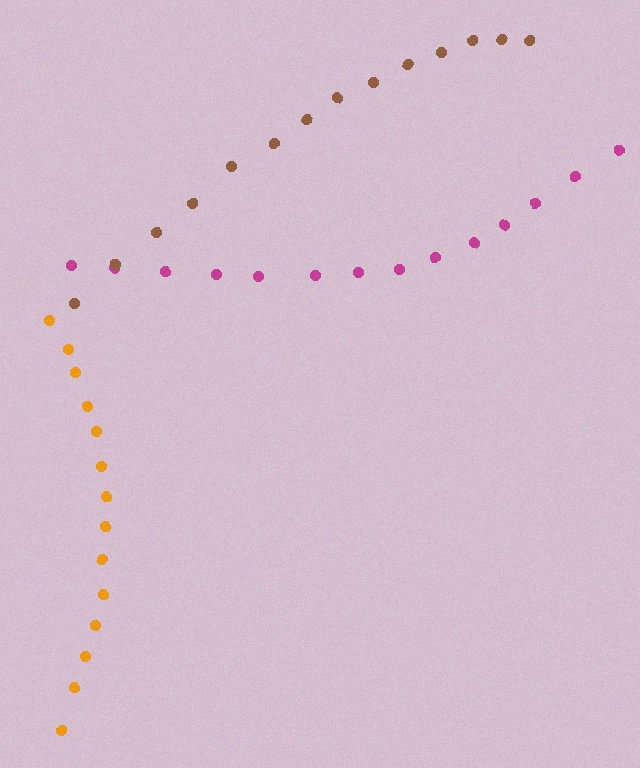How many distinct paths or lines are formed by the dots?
There are 3 distinct paths.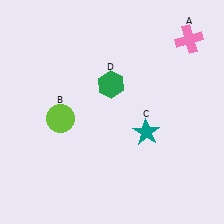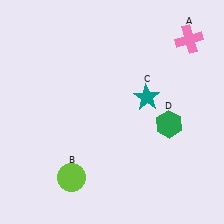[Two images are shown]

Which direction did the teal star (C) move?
The teal star (C) moved up.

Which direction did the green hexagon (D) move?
The green hexagon (D) moved right.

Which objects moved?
The objects that moved are: the lime circle (B), the teal star (C), the green hexagon (D).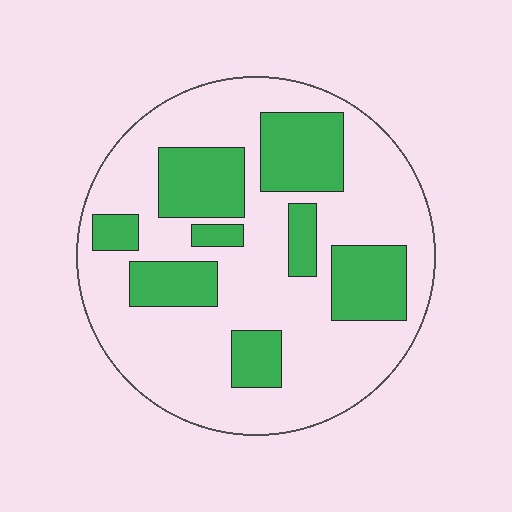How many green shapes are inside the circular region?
8.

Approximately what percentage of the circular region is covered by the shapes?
Approximately 30%.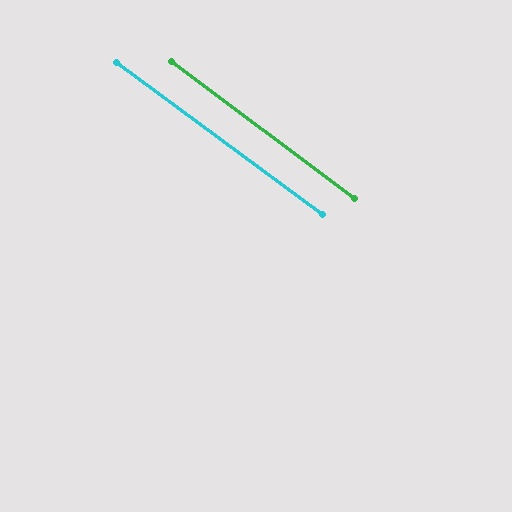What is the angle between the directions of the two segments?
Approximately 0 degrees.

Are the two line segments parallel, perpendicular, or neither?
Parallel — their directions differ by only 0.4°.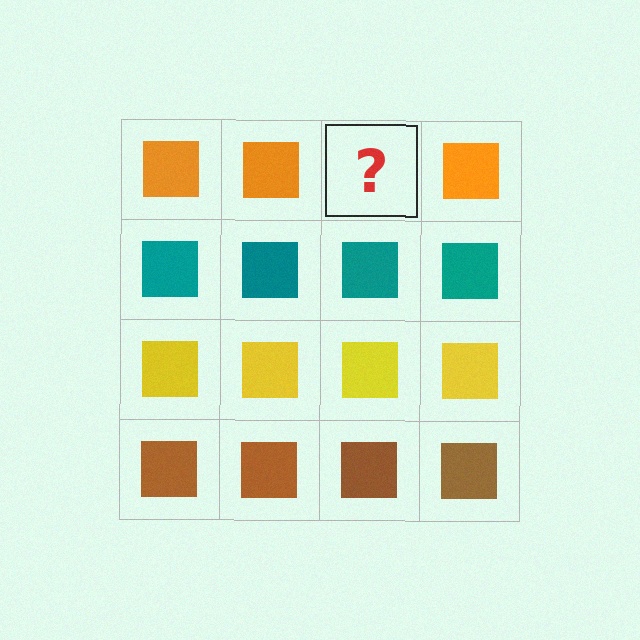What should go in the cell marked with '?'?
The missing cell should contain an orange square.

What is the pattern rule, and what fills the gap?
The rule is that each row has a consistent color. The gap should be filled with an orange square.